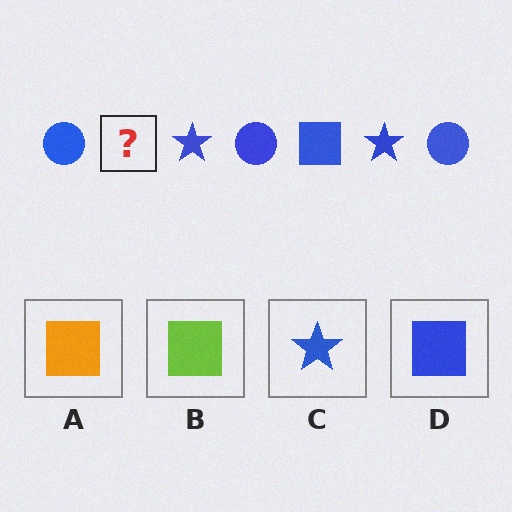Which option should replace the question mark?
Option D.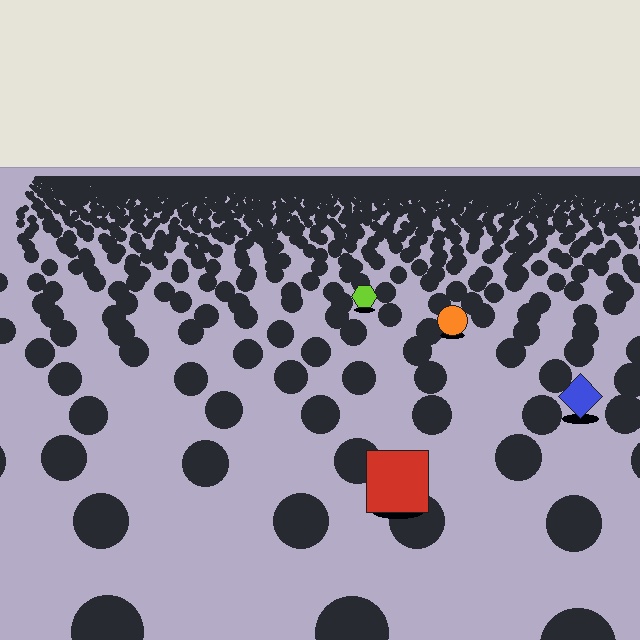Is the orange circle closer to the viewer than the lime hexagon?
Yes. The orange circle is closer — you can tell from the texture gradient: the ground texture is coarser near it.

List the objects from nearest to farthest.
From nearest to farthest: the red square, the blue diamond, the orange circle, the lime hexagon.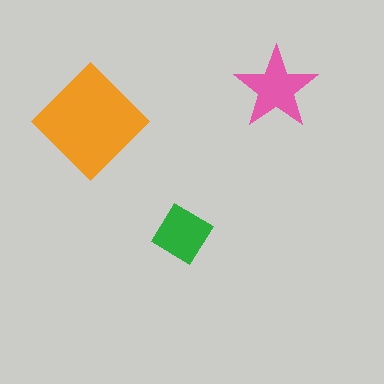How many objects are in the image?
There are 3 objects in the image.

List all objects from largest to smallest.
The orange diamond, the pink star, the green diamond.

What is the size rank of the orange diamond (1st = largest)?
1st.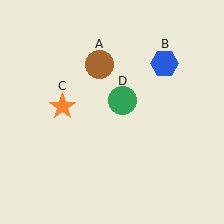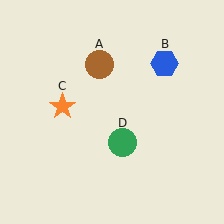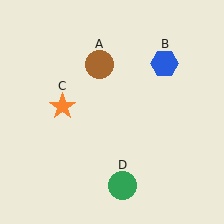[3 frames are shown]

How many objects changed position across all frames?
1 object changed position: green circle (object D).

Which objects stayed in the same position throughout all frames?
Brown circle (object A) and blue hexagon (object B) and orange star (object C) remained stationary.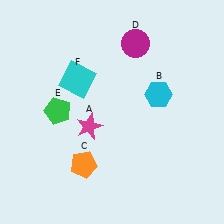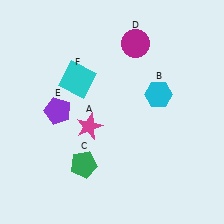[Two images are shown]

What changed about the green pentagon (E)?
In Image 1, E is green. In Image 2, it changed to purple.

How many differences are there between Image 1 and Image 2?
There are 2 differences between the two images.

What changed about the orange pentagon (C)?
In Image 1, C is orange. In Image 2, it changed to green.